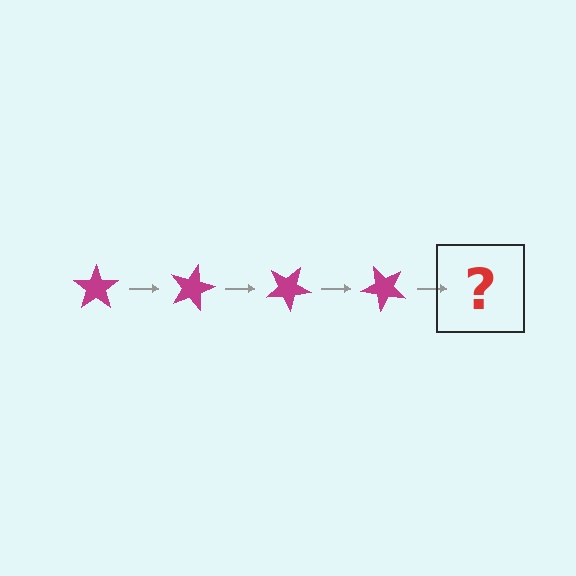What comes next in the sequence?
The next element should be a magenta star rotated 60 degrees.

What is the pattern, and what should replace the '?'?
The pattern is that the star rotates 15 degrees each step. The '?' should be a magenta star rotated 60 degrees.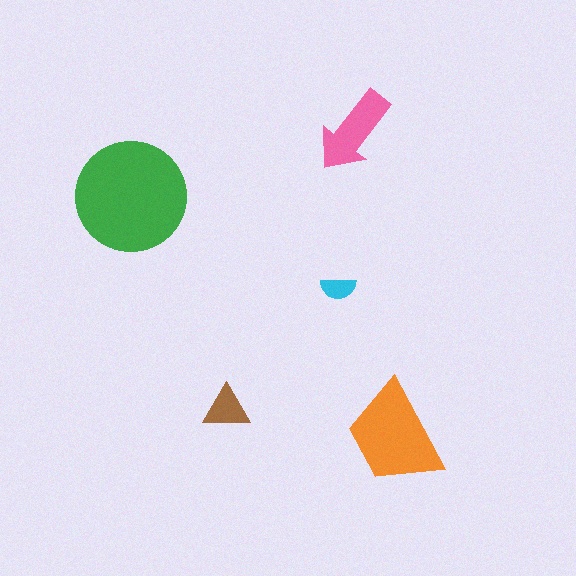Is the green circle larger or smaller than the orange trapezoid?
Larger.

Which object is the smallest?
The cyan semicircle.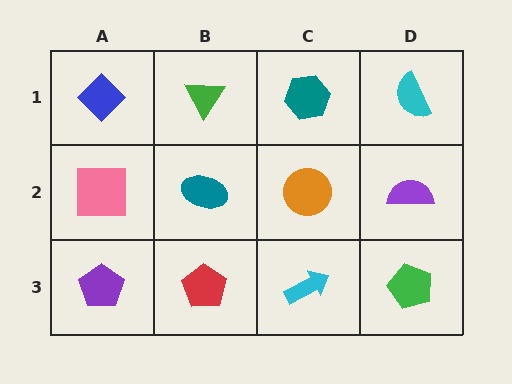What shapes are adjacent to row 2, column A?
A blue diamond (row 1, column A), a purple pentagon (row 3, column A), a teal ellipse (row 2, column B).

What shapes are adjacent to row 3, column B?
A teal ellipse (row 2, column B), a purple pentagon (row 3, column A), a cyan arrow (row 3, column C).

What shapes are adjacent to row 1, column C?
An orange circle (row 2, column C), a green triangle (row 1, column B), a cyan semicircle (row 1, column D).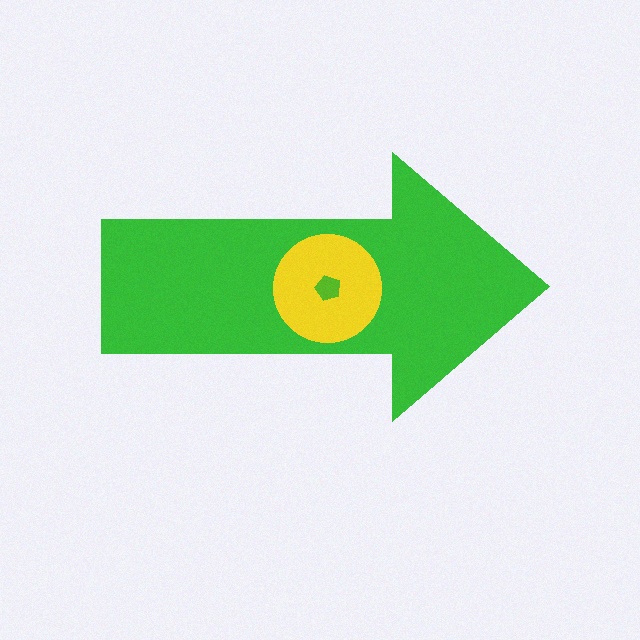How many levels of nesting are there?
3.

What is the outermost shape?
The green arrow.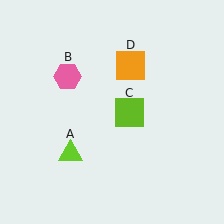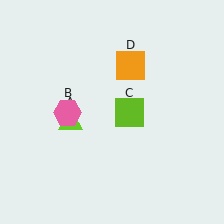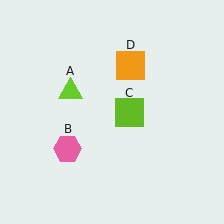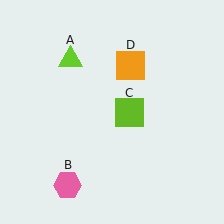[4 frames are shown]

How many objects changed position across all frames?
2 objects changed position: lime triangle (object A), pink hexagon (object B).